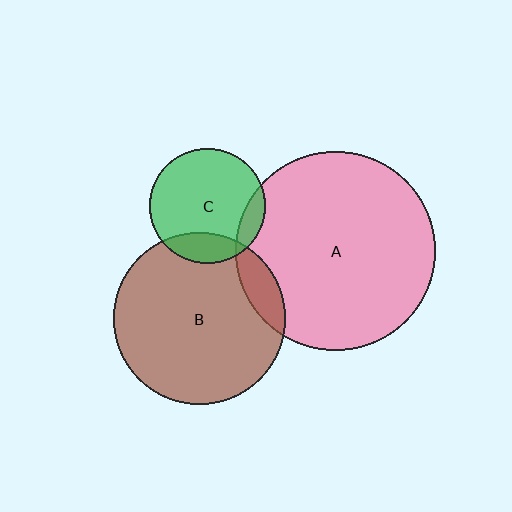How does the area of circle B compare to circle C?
Approximately 2.2 times.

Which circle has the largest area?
Circle A (pink).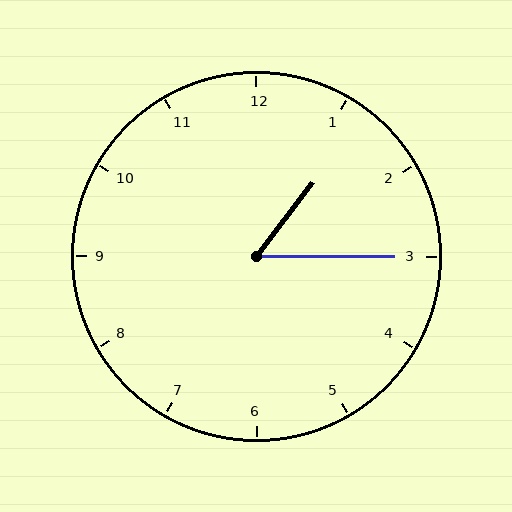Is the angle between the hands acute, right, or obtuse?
It is acute.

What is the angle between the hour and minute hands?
Approximately 52 degrees.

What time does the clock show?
1:15.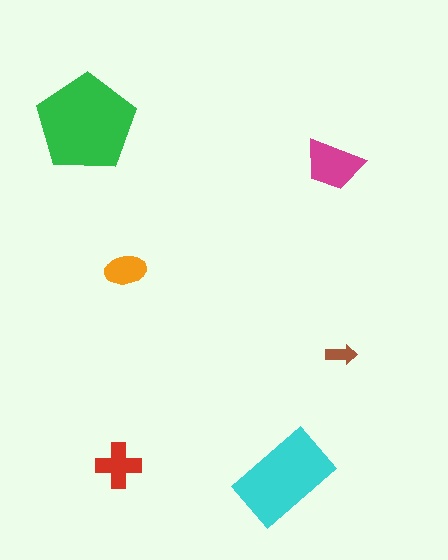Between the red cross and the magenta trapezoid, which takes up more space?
The magenta trapezoid.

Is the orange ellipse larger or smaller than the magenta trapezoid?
Smaller.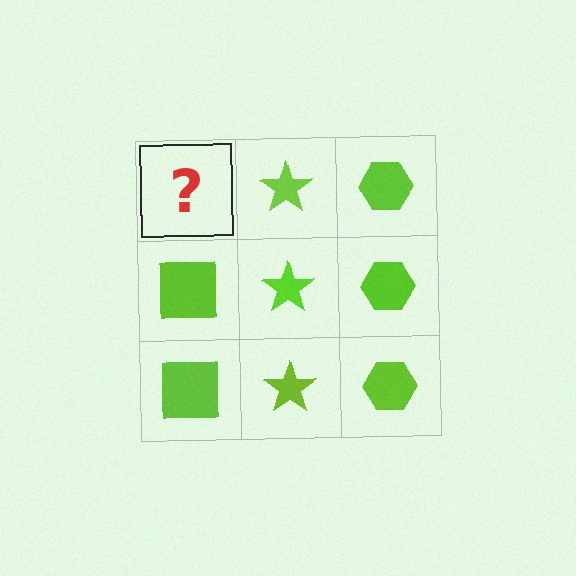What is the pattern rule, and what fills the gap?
The rule is that each column has a consistent shape. The gap should be filled with a lime square.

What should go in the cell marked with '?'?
The missing cell should contain a lime square.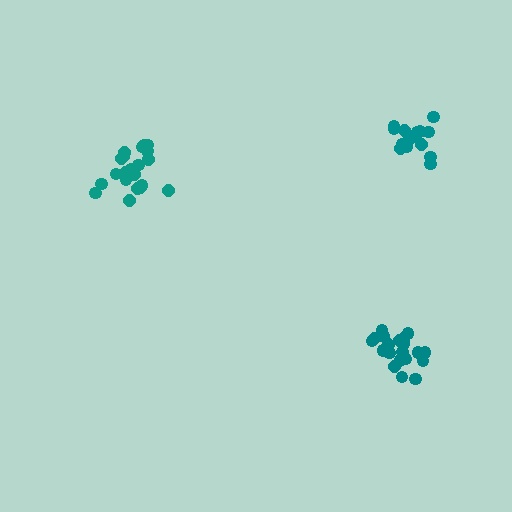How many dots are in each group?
Group 1: 21 dots, Group 2: 21 dots, Group 3: 15 dots (57 total).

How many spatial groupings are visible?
There are 3 spatial groupings.